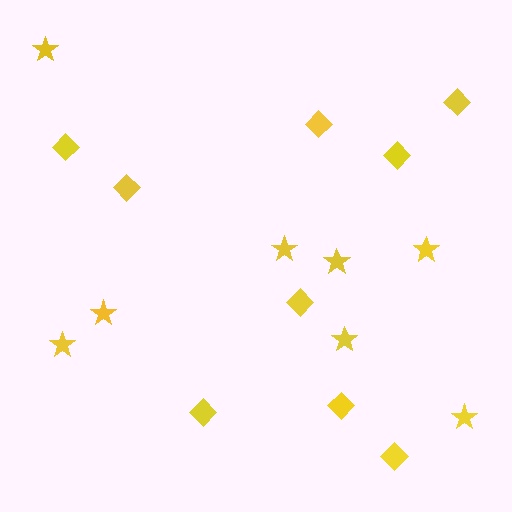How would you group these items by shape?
There are 2 groups: one group of stars (8) and one group of diamonds (9).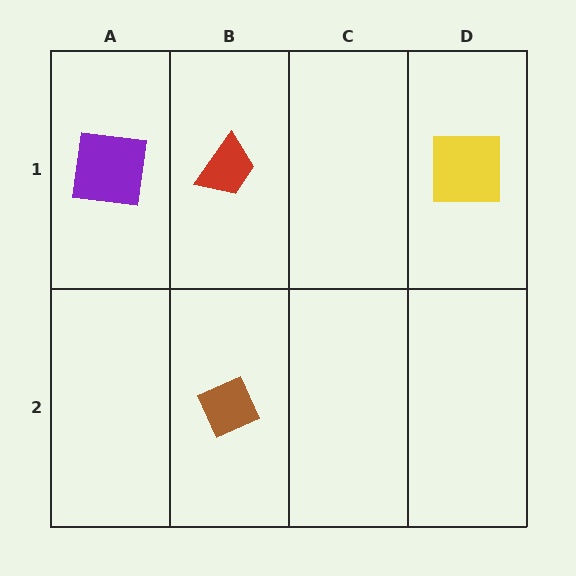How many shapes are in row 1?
3 shapes.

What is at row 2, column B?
A brown diamond.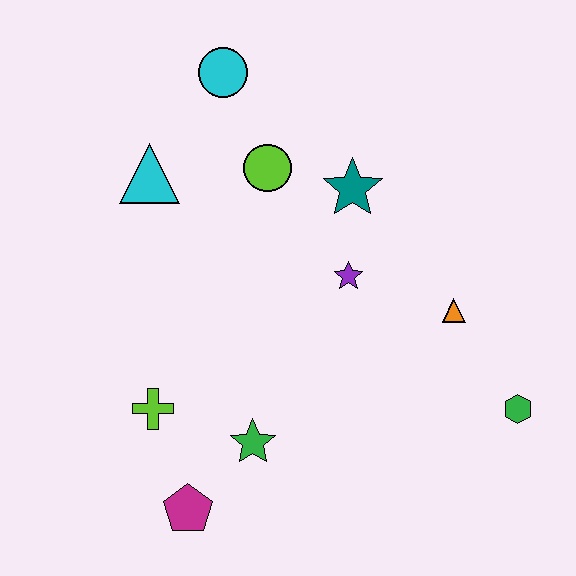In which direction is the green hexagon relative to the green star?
The green hexagon is to the right of the green star.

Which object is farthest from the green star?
The cyan circle is farthest from the green star.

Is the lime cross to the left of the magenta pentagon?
Yes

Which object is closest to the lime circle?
The teal star is closest to the lime circle.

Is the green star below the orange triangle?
Yes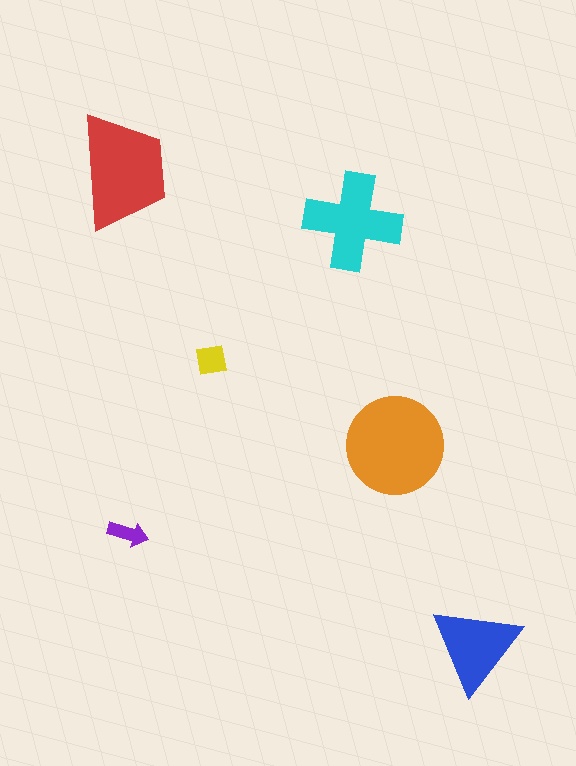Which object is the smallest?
The purple arrow.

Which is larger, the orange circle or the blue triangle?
The orange circle.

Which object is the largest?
The orange circle.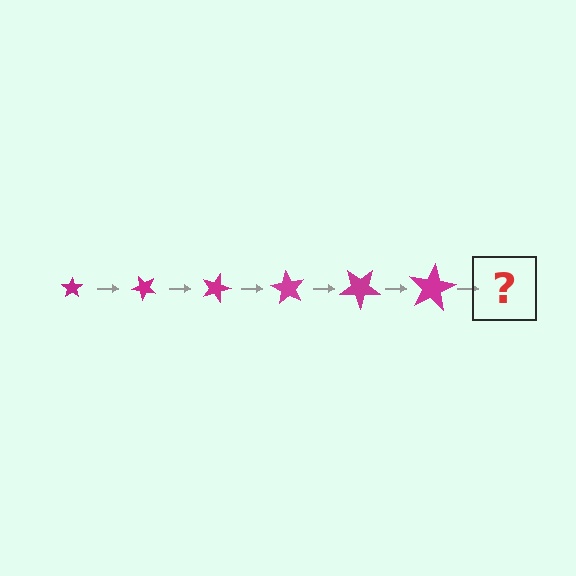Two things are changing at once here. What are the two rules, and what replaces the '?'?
The two rules are that the star grows larger each step and it rotates 45 degrees each step. The '?' should be a star, larger than the previous one and rotated 270 degrees from the start.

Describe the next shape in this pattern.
It should be a star, larger than the previous one and rotated 270 degrees from the start.